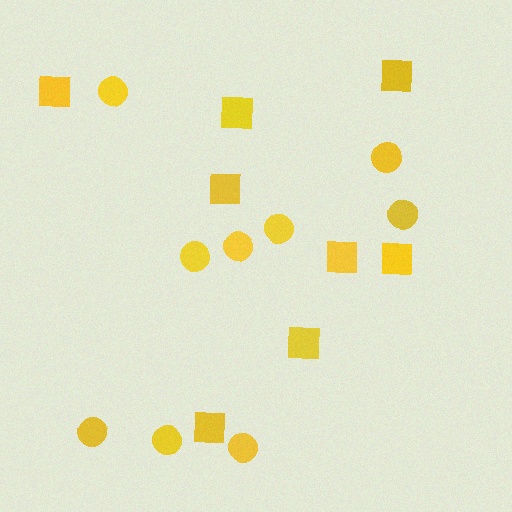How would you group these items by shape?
There are 2 groups: one group of squares (8) and one group of circles (9).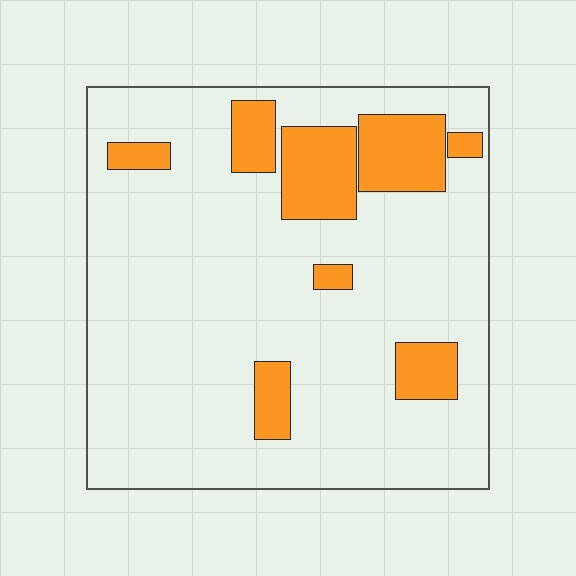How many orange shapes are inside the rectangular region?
8.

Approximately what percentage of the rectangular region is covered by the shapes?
Approximately 15%.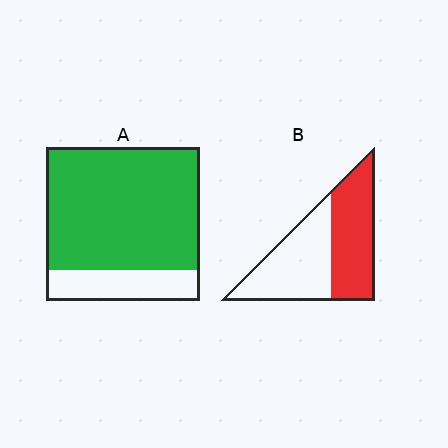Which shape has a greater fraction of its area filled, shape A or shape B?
Shape A.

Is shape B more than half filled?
Roughly half.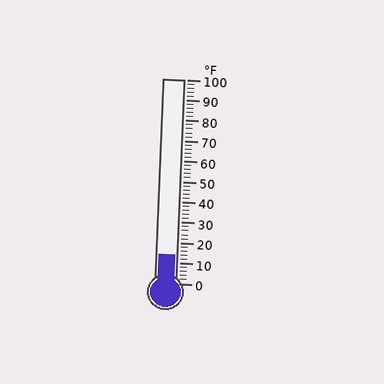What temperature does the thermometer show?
The thermometer shows approximately 14°F.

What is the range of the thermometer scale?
The thermometer scale ranges from 0°F to 100°F.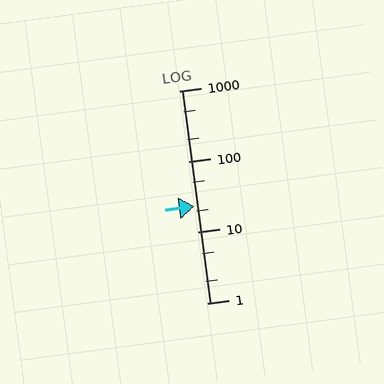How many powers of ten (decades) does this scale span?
The scale spans 3 decades, from 1 to 1000.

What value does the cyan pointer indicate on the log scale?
The pointer indicates approximately 23.